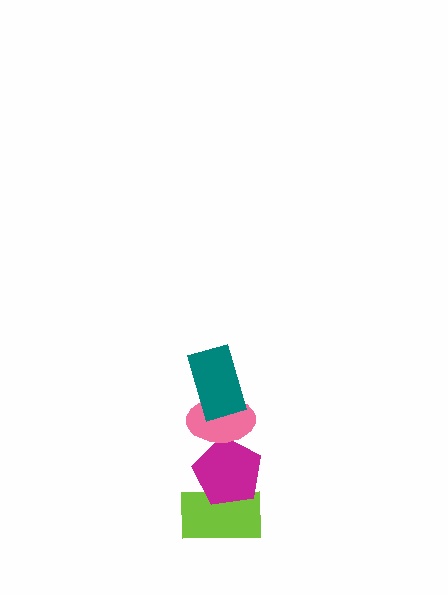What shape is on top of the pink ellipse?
The teal rectangle is on top of the pink ellipse.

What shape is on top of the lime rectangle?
The magenta pentagon is on top of the lime rectangle.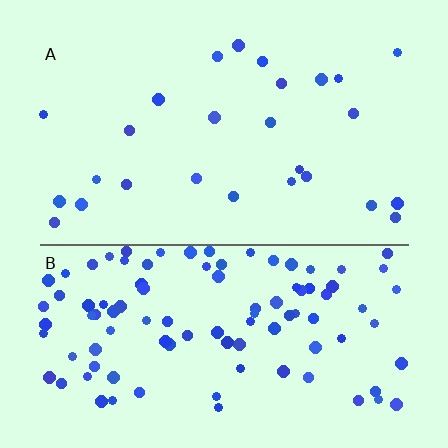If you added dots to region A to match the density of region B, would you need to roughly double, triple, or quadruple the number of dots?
Approximately quadruple.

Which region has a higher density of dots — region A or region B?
B (the bottom).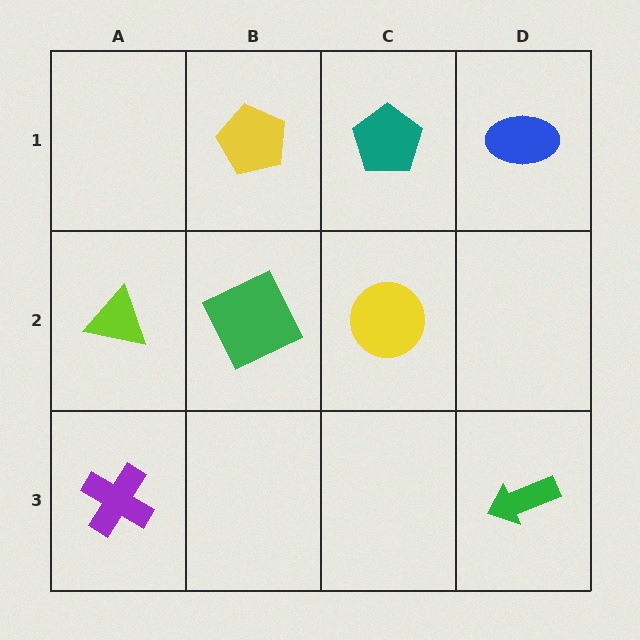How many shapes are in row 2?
3 shapes.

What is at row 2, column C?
A yellow circle.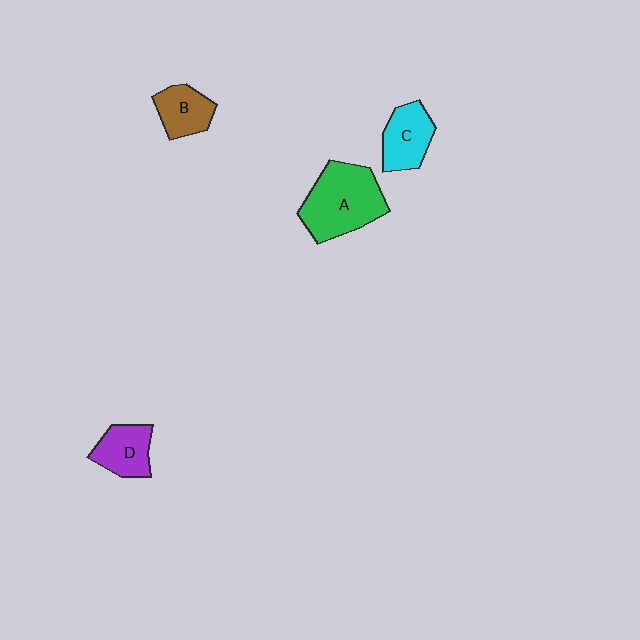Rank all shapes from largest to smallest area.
From largest to smallest: A (green), C (cyan), D (purple), B (brown).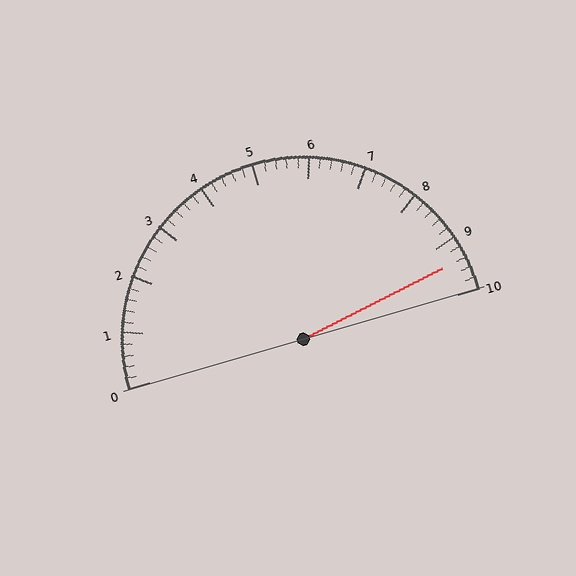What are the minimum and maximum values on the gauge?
The gauge ranges from 0 to 10.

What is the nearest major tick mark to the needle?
The nearest major tick mark is 9.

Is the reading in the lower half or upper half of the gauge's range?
The reading is in the upper half of the range (0 to 10).